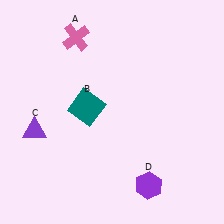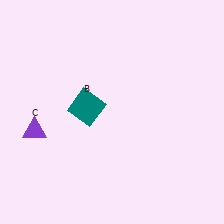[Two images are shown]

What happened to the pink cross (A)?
The pink cross (A) was removed in Image 2. It was in the top-left area of Image 1.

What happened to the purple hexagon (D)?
The purple hexagon (D) was removed in Image 2. It was in the bottom-right area of Image 1.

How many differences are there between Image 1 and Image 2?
There are 2 differences between the two images.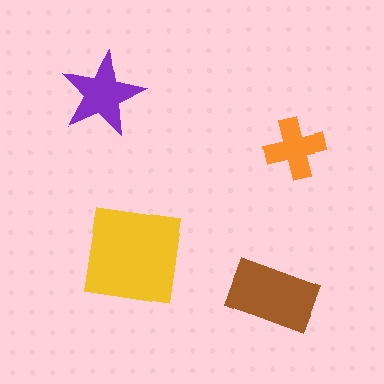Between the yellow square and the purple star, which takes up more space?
The yellow square.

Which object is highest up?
The purple star is topmost.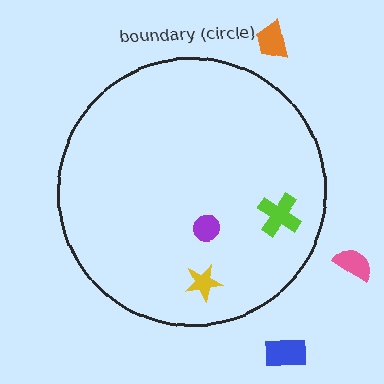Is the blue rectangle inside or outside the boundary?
Outside.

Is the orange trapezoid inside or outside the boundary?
Outside.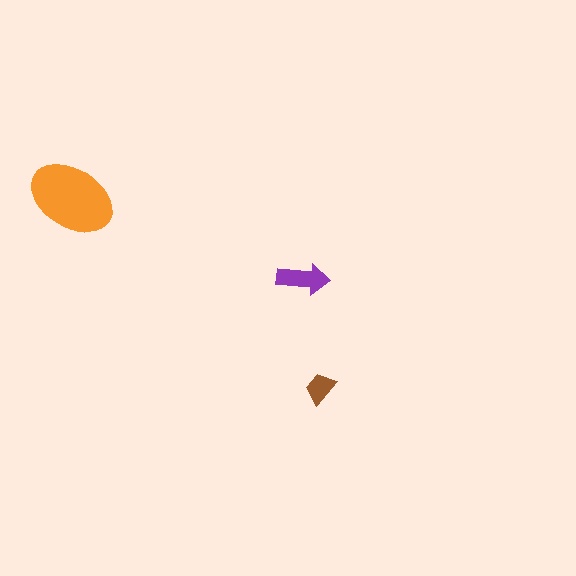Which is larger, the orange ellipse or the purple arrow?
The orange ellipse.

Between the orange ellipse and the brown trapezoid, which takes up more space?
The orange ellipse.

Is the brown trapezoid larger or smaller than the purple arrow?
Smaller.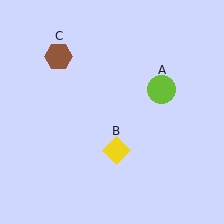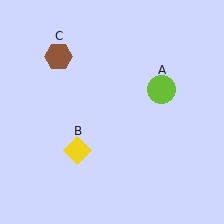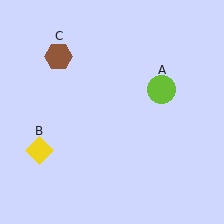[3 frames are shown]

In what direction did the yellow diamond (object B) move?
The yellow diamond (object B) moved left.